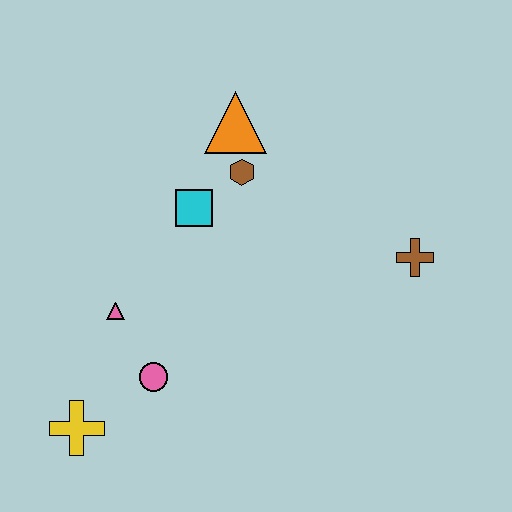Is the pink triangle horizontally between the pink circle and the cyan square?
No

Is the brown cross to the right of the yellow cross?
Yes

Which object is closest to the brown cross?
The brown hexagon is closest to the brown cross.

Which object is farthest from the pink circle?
The brown cross is farthest from the pink circle.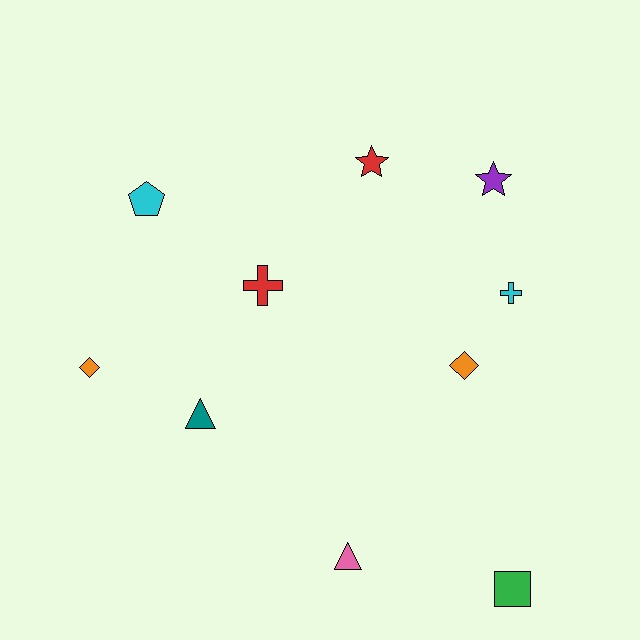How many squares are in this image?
There is 1 square.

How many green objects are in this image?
There is 1 green object.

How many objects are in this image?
There are 10 objects.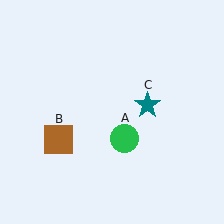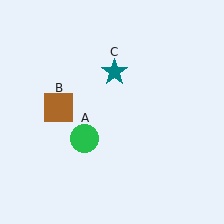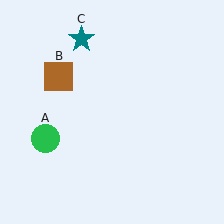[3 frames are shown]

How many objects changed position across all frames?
3 objects changed position: green circle (object A), brown square (object B), teal star (object C).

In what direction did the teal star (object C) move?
The teal star (object C) moved up and to the left.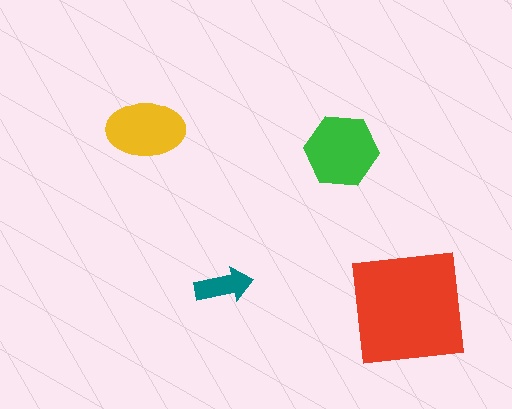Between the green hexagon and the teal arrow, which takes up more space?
The green hexagon.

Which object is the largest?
The red square.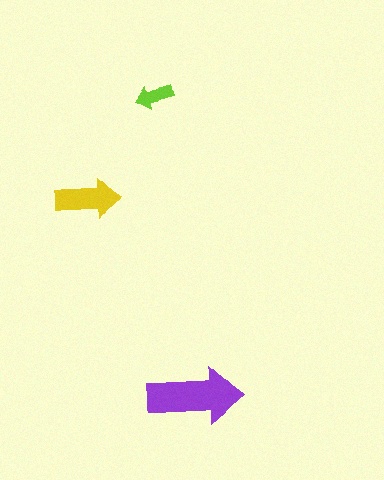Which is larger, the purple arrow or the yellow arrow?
The purple one.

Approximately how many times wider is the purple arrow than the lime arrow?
About 2.5 times wider.